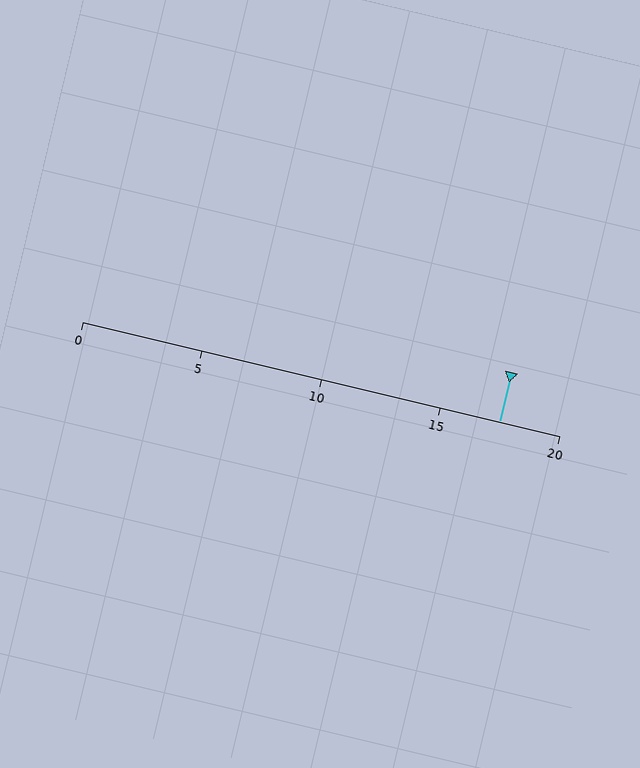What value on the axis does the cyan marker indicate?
The marker indicates approximately 17.5.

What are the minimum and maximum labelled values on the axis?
The axis runs from 0 to 20.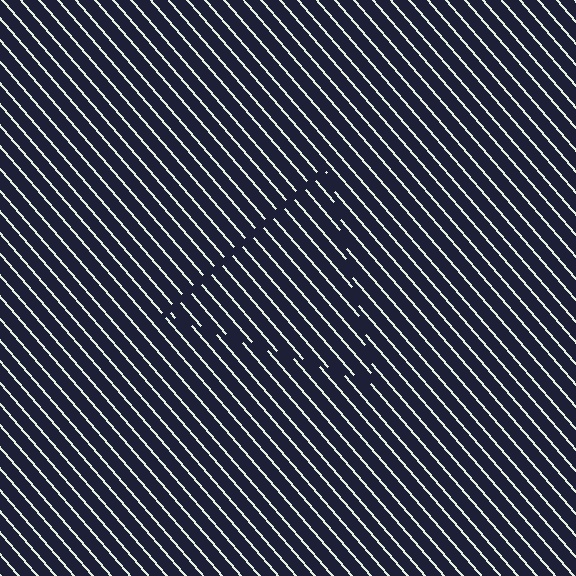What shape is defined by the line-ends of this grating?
An illusory triangle. The interior of the shape contains the same grating, shifted by half a period — the contour is defined by the phase discontinuity where line-ends from the inner and outer gratings abut.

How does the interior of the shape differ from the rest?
The interior of the shape contains the same grating, shifted by half a period — the contour is defined by the phase discontinuity where line-ends from the inner and outer gratings abut.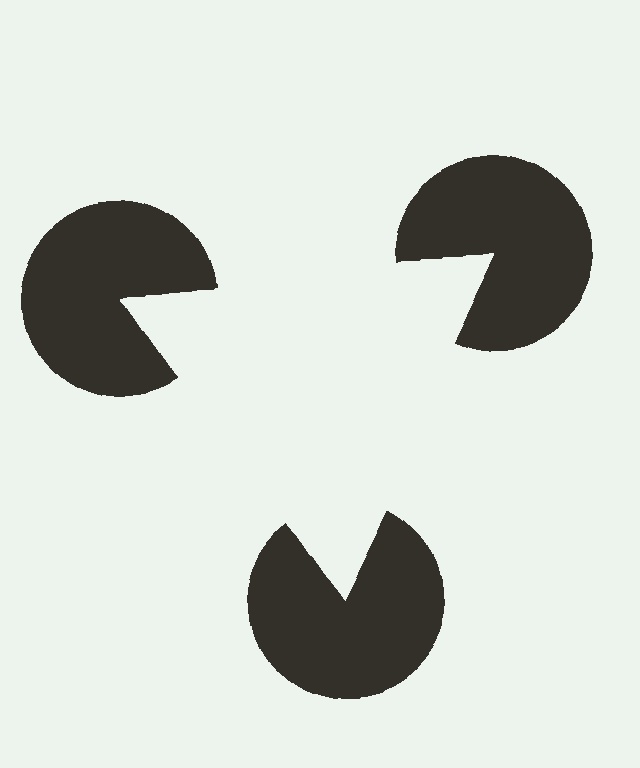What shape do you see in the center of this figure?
An illusory triangle — its edges are inferred from the aligned wedge cuts in the pac-man discs, not physically drawn.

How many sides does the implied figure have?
3 sides.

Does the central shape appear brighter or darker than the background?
It typically appears slightly brighter than the background, even though no actual brightness change is drawn.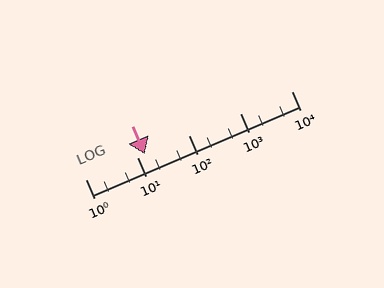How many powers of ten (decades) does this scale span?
The scale spans 4 decades, from 1 to 10000.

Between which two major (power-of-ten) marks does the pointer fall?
The pointer is between 10 and 100.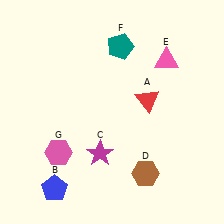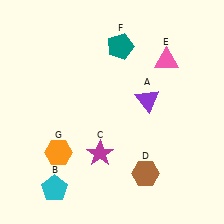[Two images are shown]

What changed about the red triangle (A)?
In Image 1, A is red. In Image 2, it changed to purple.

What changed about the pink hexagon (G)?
In Image 1, G is pink. In Image 2, it changed to orange.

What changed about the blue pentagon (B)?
In Image 1, B is blue. In Image 2, it changed to cyan.